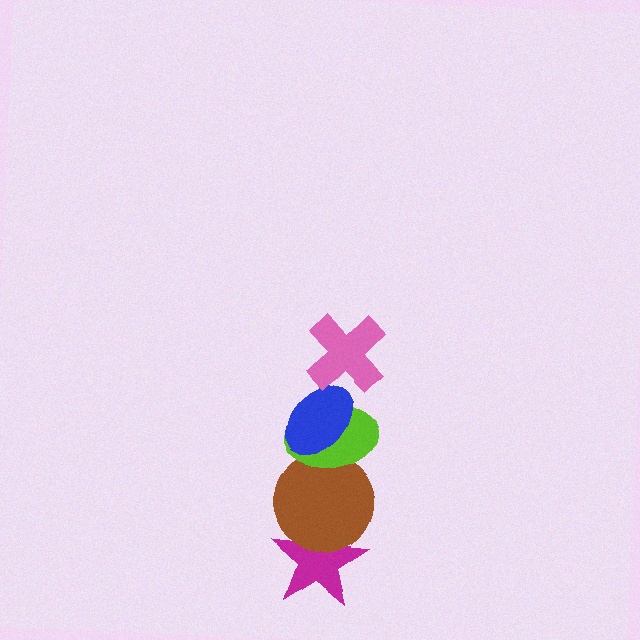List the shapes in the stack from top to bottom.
From top to bottom: the pink cross, the blue ellipse, the lime ellipse, the brown circle, the magenta star.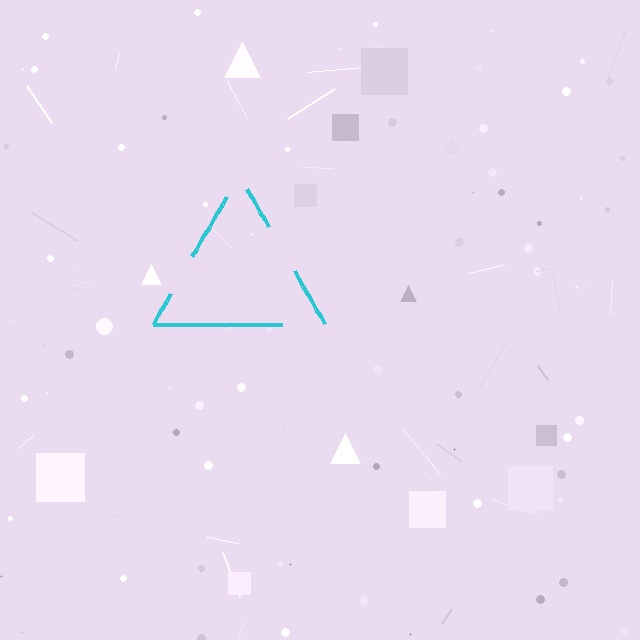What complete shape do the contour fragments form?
The contour fragments form a triangle.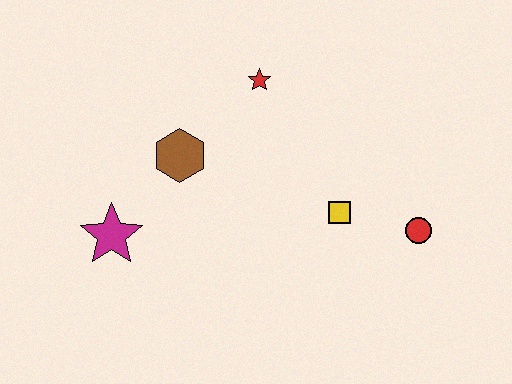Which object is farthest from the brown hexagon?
The red circle is farthest from the brown hexagon.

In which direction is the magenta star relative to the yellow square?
The magenta star is to the left of the yellow square.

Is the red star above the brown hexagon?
Yes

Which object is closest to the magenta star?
The brown hexagon is closest to the magenta star.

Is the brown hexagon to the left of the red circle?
Yes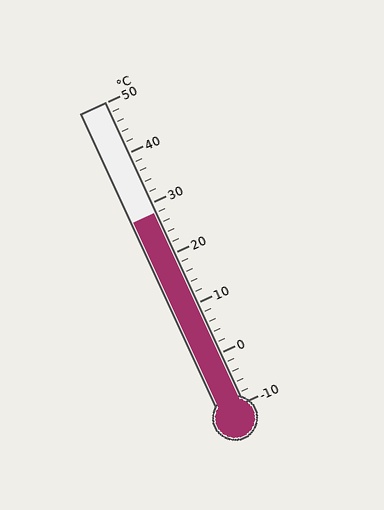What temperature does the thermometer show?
The thermometer shows approximately 28°C.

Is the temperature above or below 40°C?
The temperature is below 40°C.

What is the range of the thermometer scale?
The thermometer scale ranges from -10°C to 50°C.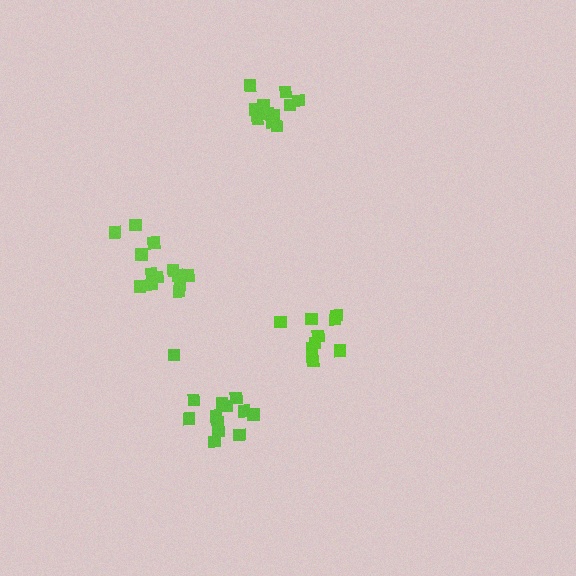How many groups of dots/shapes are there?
There are 4 groups.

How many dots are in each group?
Group 1: 13 dots, Group 2: 9 dots, Group 3: 11 dots, Group 4: 13 dots (46 total).